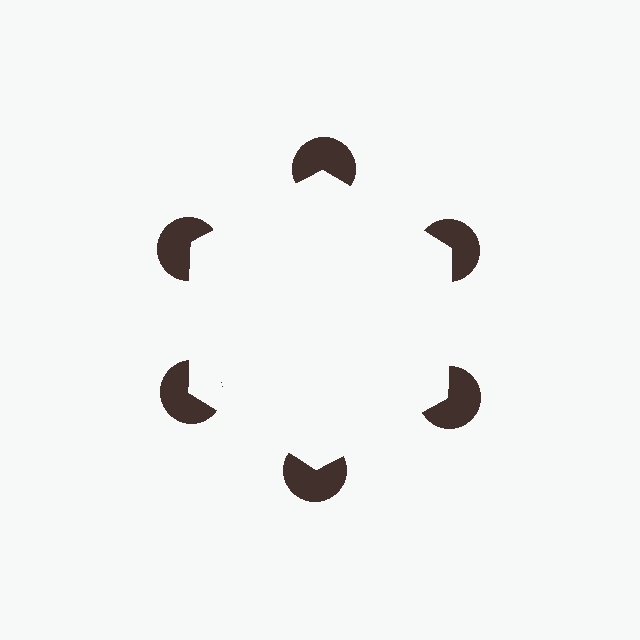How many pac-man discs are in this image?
There are 6 — one at each vertex of the illusory hexagon.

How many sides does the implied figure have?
6 sides.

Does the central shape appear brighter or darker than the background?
It typically appears slightly brighter than the background, even though no actual brightness change is drawn.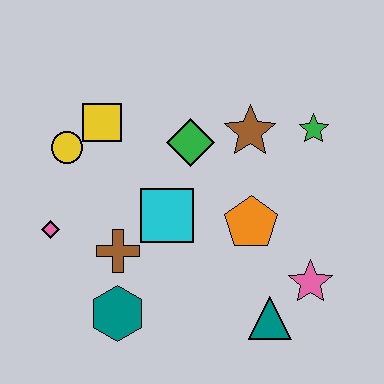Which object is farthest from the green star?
The pink diamond is farthest from the green star.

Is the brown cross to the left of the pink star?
Yes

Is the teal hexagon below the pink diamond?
Yes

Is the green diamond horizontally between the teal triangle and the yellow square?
Yes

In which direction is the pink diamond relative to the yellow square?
The pink diamond is below the yellow square.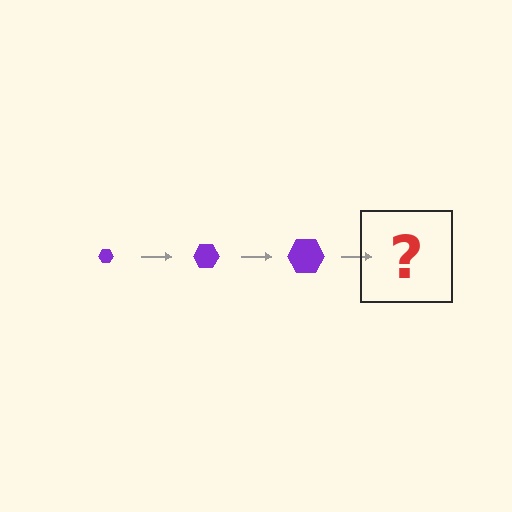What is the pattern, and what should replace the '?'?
The pattern is that the hexagon gets progressively larger each step. The '?' should be a purple hexagon, larger than the previous one.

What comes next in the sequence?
The next element should be a purple hexagon, larger than the previous one.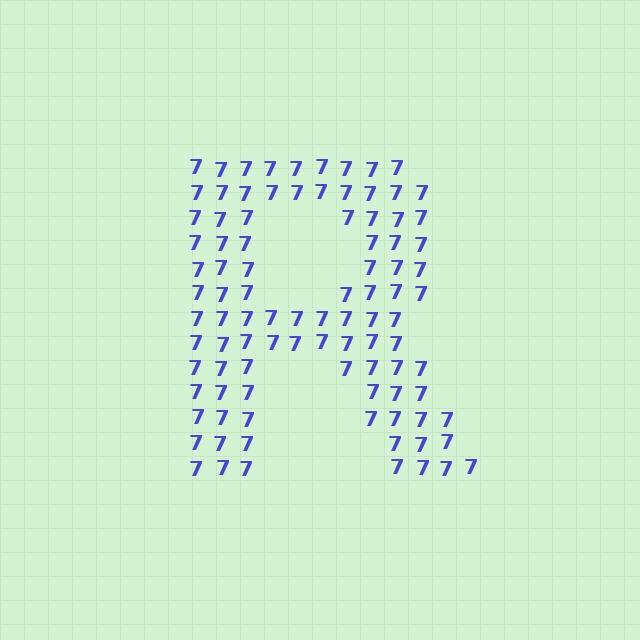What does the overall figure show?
The overall figure shows the letter R.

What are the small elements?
The small elements are digit 7's.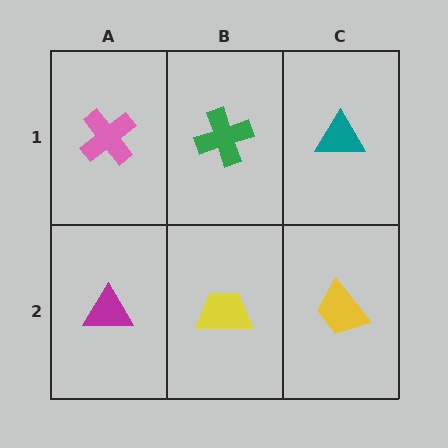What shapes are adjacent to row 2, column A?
A pink cross (row 1, column A), a yellow trapezoid (row 2, column B).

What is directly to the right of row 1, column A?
A green cross.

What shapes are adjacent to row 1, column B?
A yellow trapezoid (row 2, column B), a pink cross (row 1, column A), a teal triangle (row 1, column C).